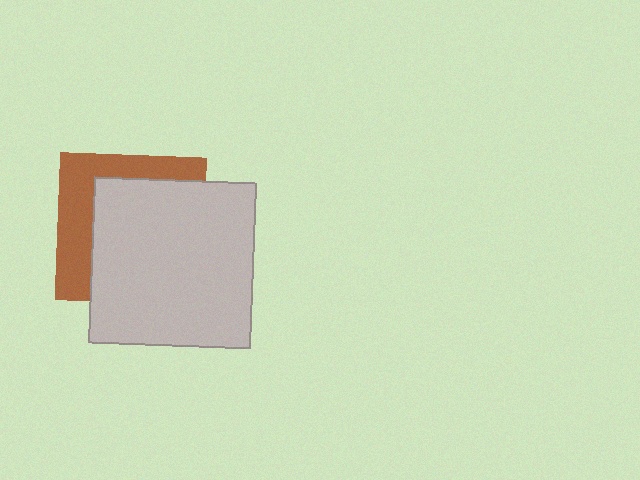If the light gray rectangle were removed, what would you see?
You would see the complete brown square.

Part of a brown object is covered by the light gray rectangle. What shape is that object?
It is a square.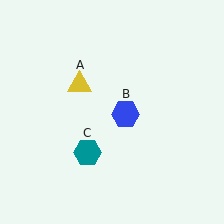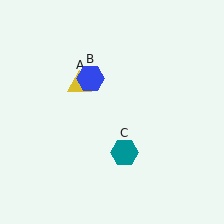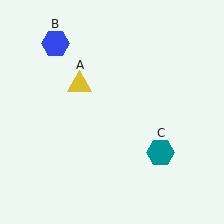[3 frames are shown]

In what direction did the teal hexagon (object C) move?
The teal hexagon (object C) moved right.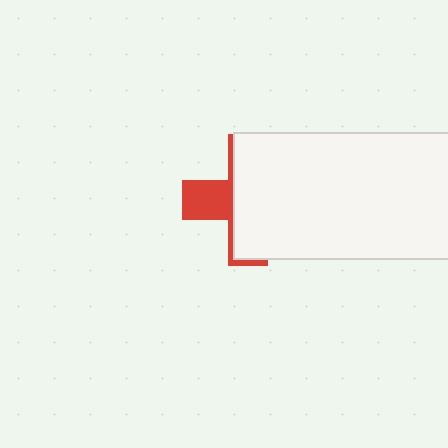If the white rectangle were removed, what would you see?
You would see the complete red cross.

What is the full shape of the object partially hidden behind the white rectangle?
The partially hidden object is a red cross.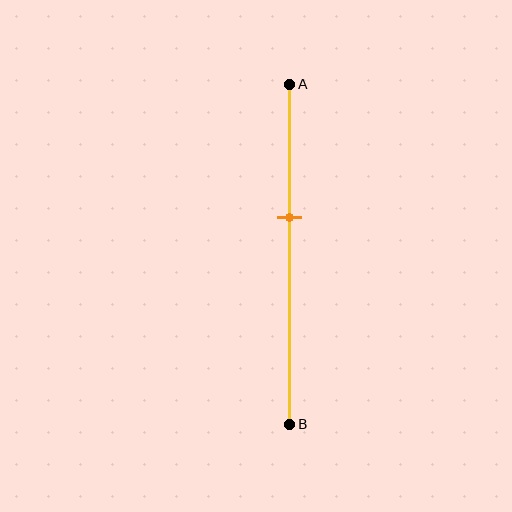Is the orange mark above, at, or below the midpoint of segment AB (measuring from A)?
The orange mark is above the midpoint of segment AB.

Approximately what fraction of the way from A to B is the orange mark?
The orange mark is approximately 40% of the way from A to B.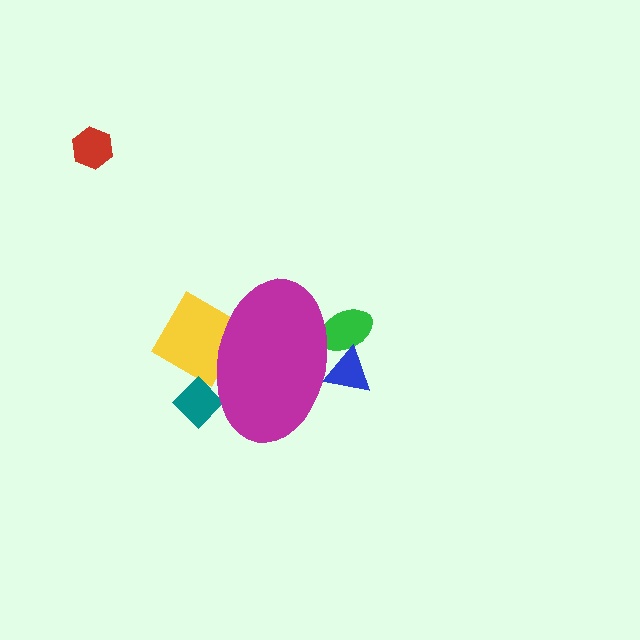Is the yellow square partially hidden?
Yes, the yellow square is partially hidden behind the magenta ellipse.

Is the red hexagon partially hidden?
No, the red hexagon is fully visible.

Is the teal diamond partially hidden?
Yes, the teal diamond is partially hidden behind the magenta ellipse.